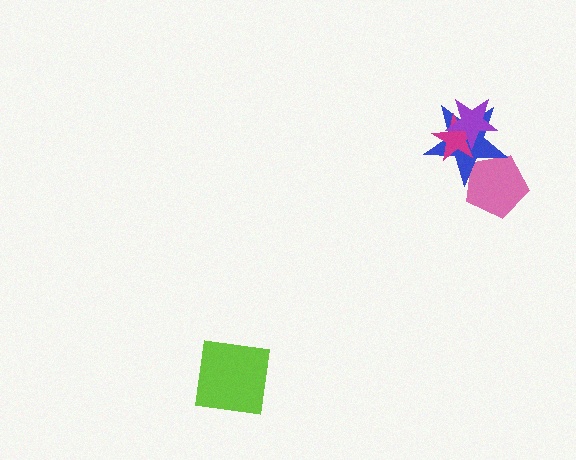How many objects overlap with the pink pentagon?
1 object overlaps with the pink pentagon.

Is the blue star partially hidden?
Yes, it is partially covered by another shape.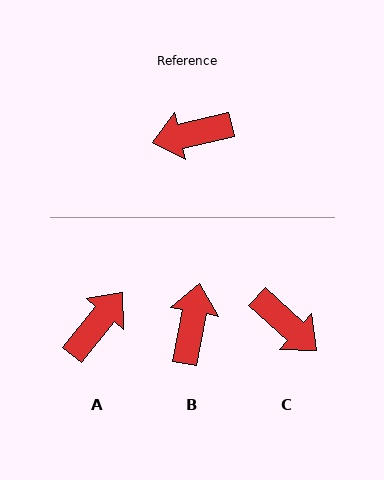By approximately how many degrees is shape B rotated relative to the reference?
Approximately 114 degrees clockwise.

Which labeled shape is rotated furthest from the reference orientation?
A, about 142 degrees away.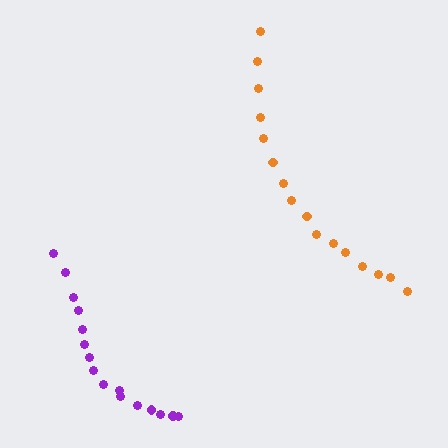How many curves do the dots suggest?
There are 2 distinct paths.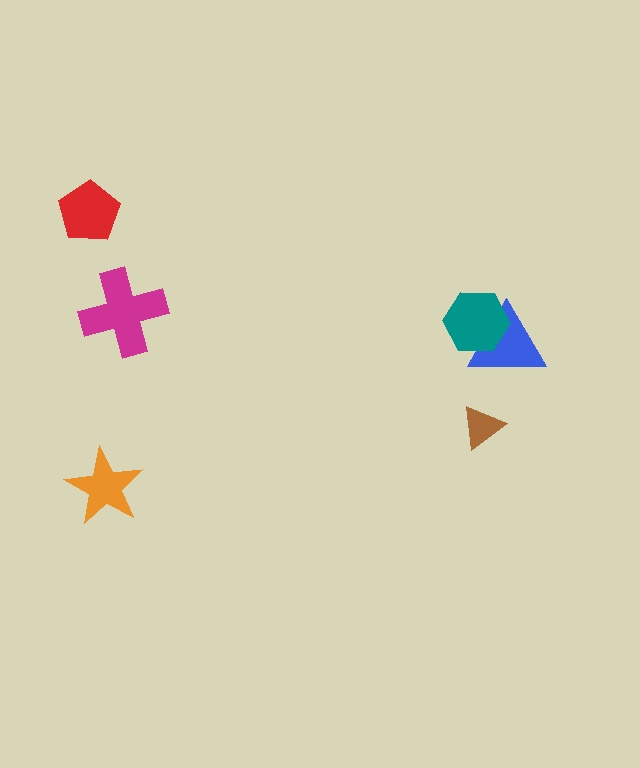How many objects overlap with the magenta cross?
0 objects overlap with the magenta cross.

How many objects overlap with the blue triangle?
1 object overlaps with the blue triangle.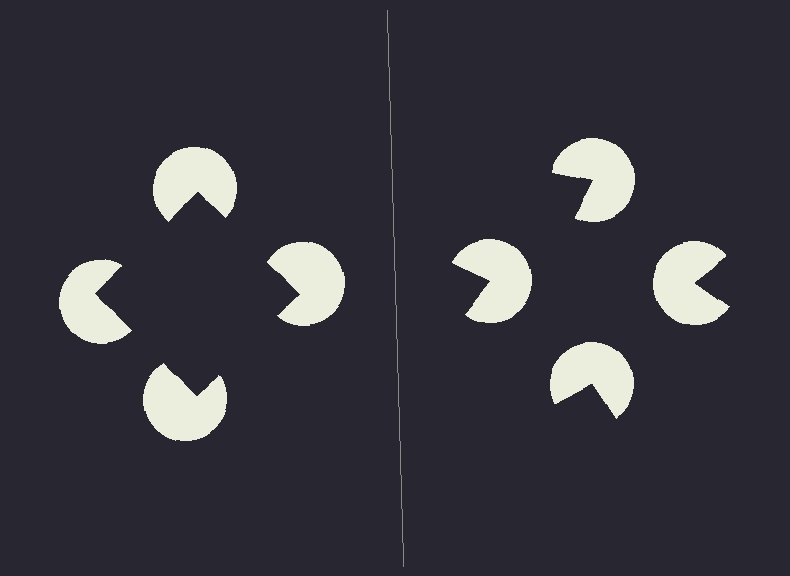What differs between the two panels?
The pac-man discs are positioned identically on both sides; only the wedge orientations differ. On the left they align to a square; on the right they are misaligned.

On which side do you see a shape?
An illusory square appears on the left side. On the right side the wedge cuts are rotated, so no coherent shape forms.